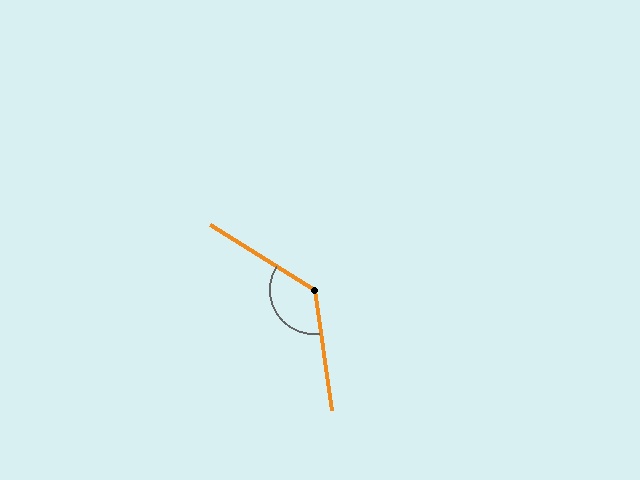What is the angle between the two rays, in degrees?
Approximately 130 degrees.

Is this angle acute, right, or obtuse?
It is obtuse.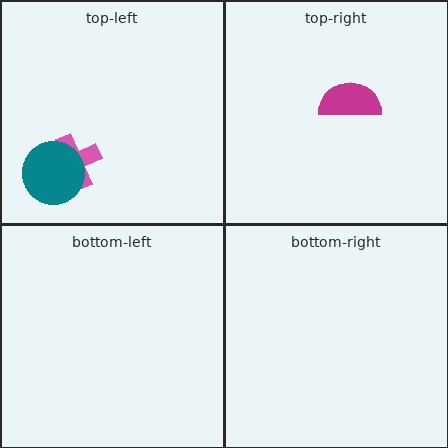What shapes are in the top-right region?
The magenta semicircle.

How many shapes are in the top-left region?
2.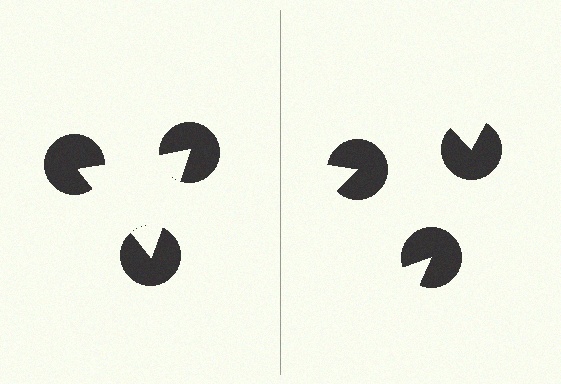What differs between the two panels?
The pac-man discs are positioned identically on both sides; only the wedge orientations differ. On the left they align to a triangle; on the right they are misaligned.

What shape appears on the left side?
An illusory triangle.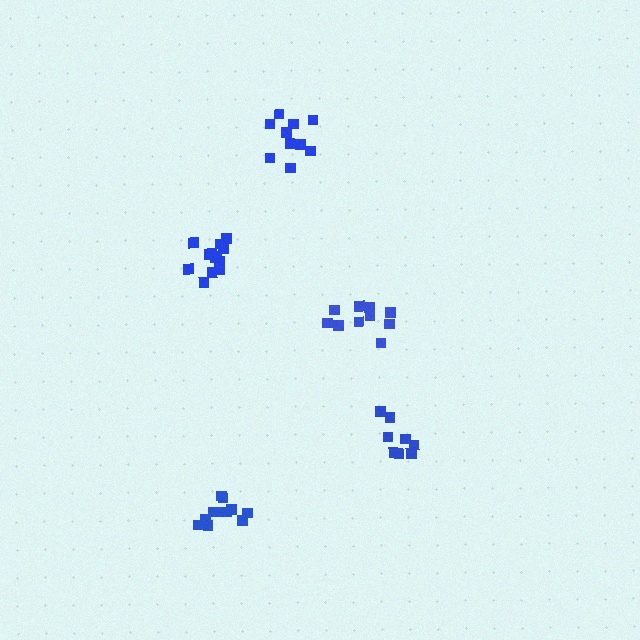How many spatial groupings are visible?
There are 5 spatial groupings.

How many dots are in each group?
Group 1: 8 dots, Group 2: 13 dots, Group 3: 10 dots, Group 4: 11 dots, Group 5: 10 dots (52 total).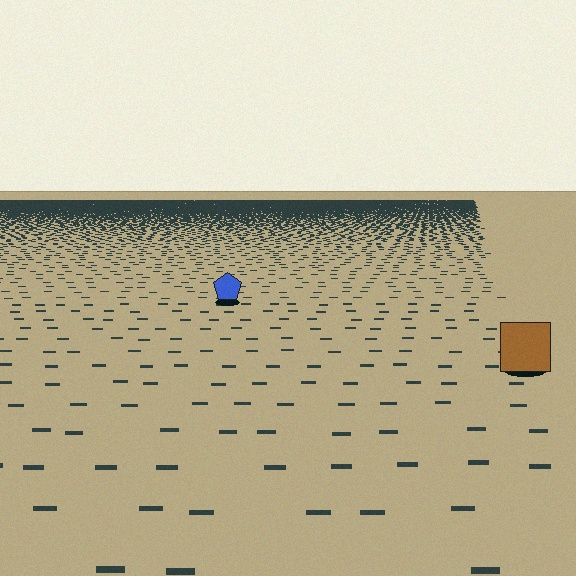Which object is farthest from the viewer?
The blue pentagon is farthest from the viewer. It appears smaller and the ground texture around it is denser.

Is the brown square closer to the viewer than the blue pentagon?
Yes. The brown square is closer — you can tell from the texture gradient: the ground texture is coarser near it.